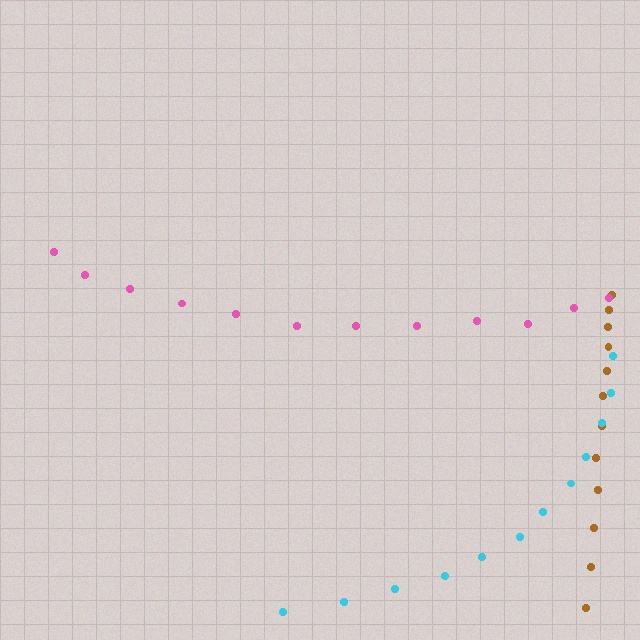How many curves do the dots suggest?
There are 3 distinct paths.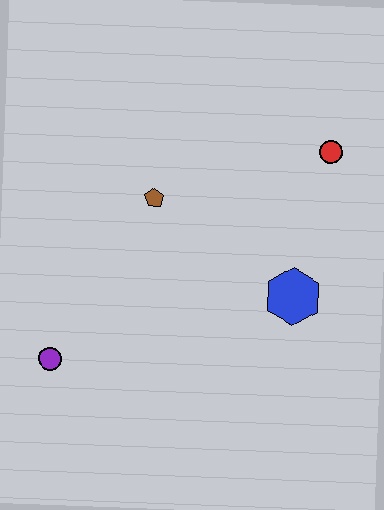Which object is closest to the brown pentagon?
The blue hexagon is closest to the brown pentagon.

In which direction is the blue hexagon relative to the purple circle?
The blue hexagon is to the right of the purple circle.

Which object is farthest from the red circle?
The purple circle is farthest from the red circle.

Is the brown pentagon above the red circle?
No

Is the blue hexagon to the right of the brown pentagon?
Yes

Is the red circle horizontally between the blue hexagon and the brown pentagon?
No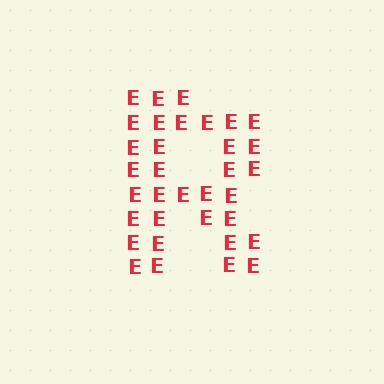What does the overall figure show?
The overall figure shows the letter R.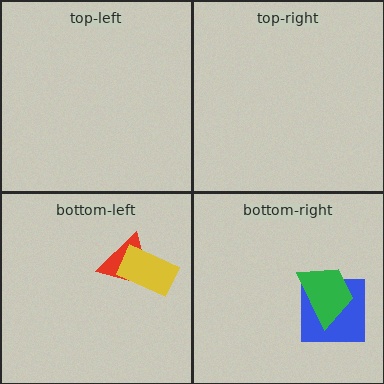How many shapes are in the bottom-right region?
2.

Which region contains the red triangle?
The bottom-left region.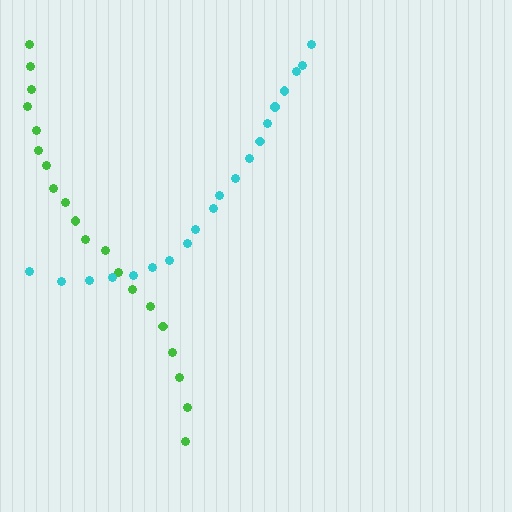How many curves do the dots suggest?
There are 2 distinct paths.